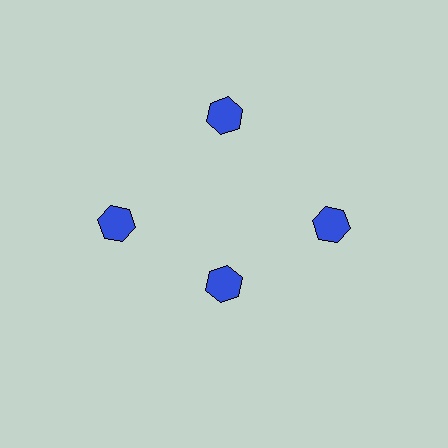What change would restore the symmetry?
The symmetry would be restored by moving it outward, back onto the ring so that all 4 hexagons sit at equal angles and equal distance from the center.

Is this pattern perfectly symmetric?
No. The 4 blue hexagons are arranged in a ring, but one element near the 6 o'clock position is pulled inward toward the center, breaking the 4-fold rotational symmetry.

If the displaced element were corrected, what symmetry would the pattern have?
It would have 4-fold rotational symmetry — the pattern would map onto itself every 90 degrees.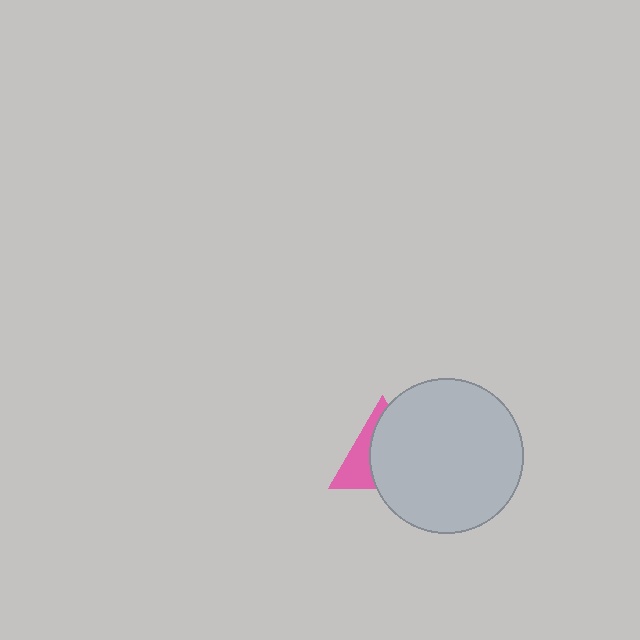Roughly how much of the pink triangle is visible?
A small part of it is visible (roughly 37%).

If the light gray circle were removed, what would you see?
You would see the complete pink triangle.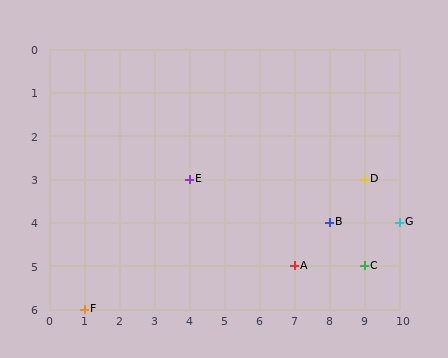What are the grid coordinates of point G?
Point G is at grid coordinates (10, 4).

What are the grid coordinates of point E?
Point E is at grid coordinates (4, 3).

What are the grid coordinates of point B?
Point B is at grid coordinates (8, 4).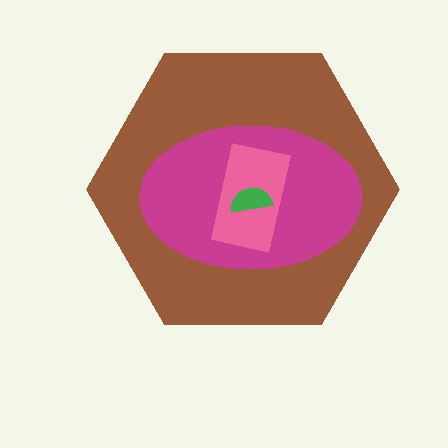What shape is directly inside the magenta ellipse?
The pink rectangle.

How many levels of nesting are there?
4.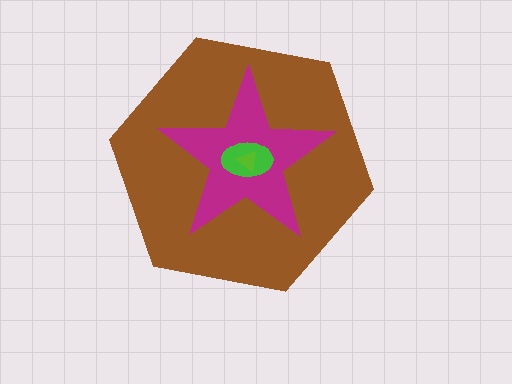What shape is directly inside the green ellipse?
The lime triangle.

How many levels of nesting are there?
4.